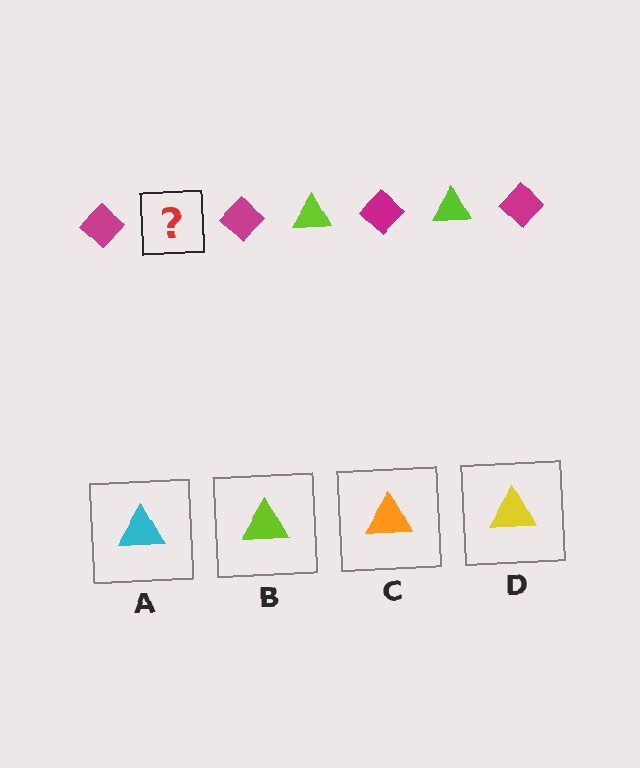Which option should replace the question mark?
Option B.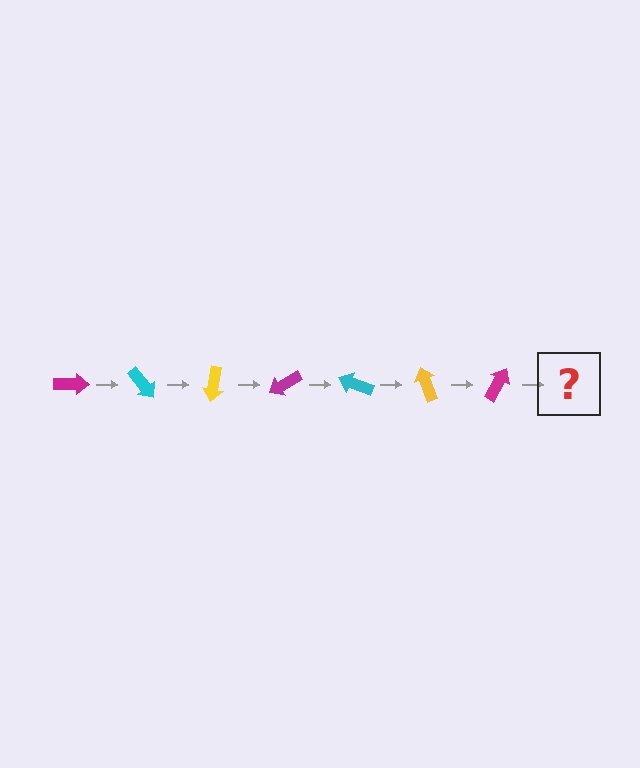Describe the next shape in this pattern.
It should be a cyan arrow, rotated 350 degrees from the start.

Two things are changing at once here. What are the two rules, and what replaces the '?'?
The two rules are that it rotates 50 degrees each step and the color cycles through magenta, cyan, and yellow. The '?' should be a cyan arrow, rotated 350 degrees from the start.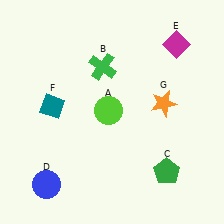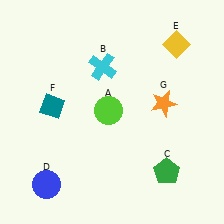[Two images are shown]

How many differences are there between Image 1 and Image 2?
There are 2 differences between the two images.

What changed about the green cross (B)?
In Image 1, B is green. In Image 2, it changed to cyan.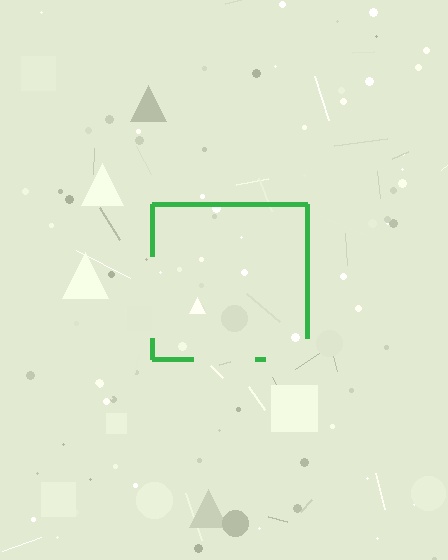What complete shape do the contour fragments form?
The contour fragments form a square.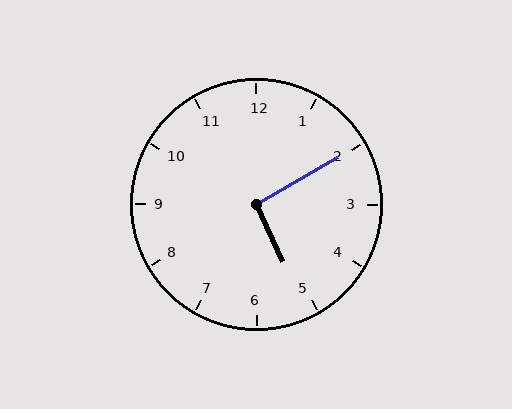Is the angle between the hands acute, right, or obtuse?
It is right.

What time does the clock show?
5:10.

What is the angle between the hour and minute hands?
Approximately 95 degrees.